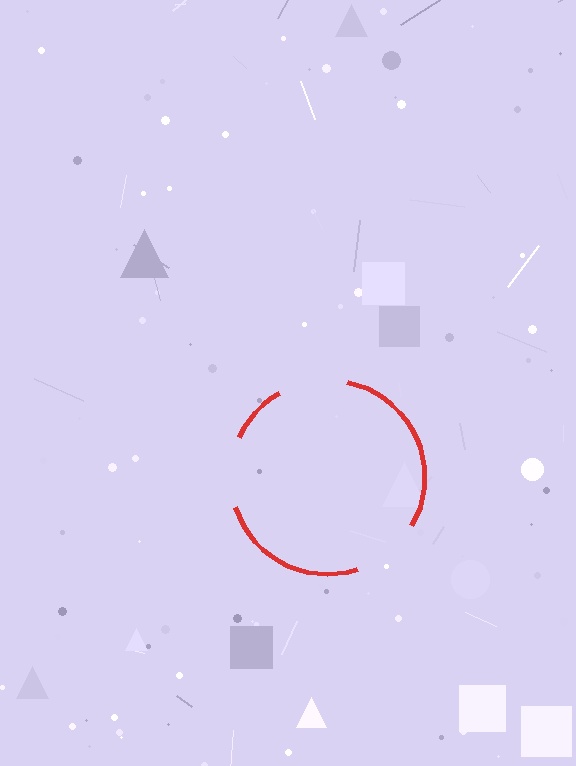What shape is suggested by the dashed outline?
The dashed outline suggests a circle.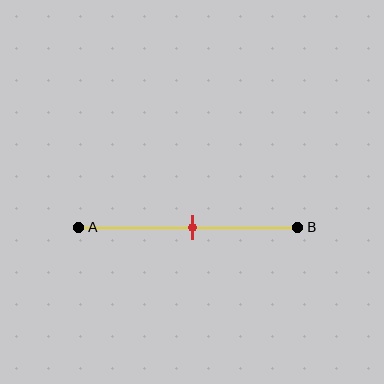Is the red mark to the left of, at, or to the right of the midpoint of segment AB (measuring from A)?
The red mark is approximately at the midpoint of segment AB.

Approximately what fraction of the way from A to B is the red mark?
The red mark is approximately 50% of the way from A to B.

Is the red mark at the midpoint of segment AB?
Yes, the mark is approximately at the midpoint.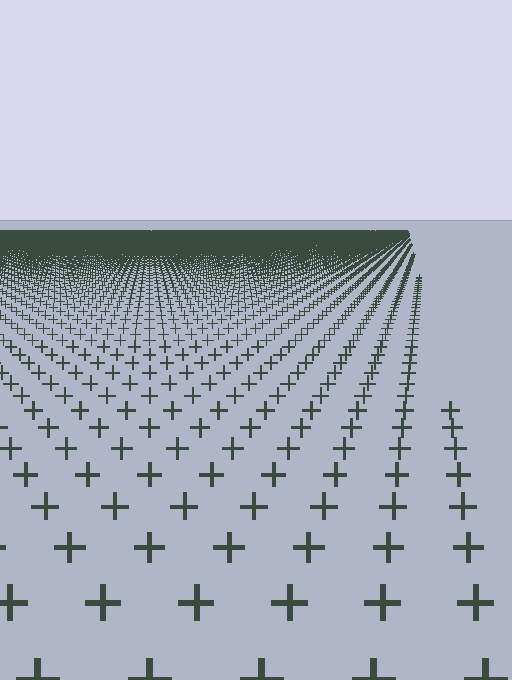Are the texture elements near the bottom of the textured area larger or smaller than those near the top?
Larger. Near the bottom, elements are closer to the viewer and appear at a bigger on-screen size.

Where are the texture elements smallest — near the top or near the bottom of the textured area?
Near the top.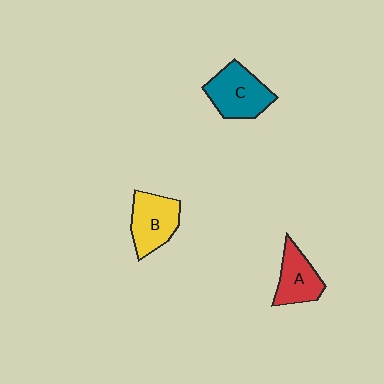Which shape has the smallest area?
Shape A (red).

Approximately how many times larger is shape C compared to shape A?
Approximately 1.3 times.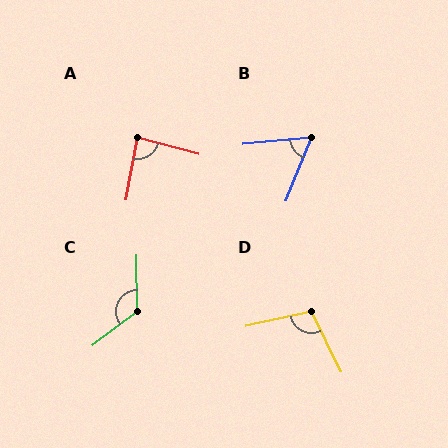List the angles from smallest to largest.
B (62°), A (85°), D (103°), C (127°).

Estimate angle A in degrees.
Approximately 85 degrees.